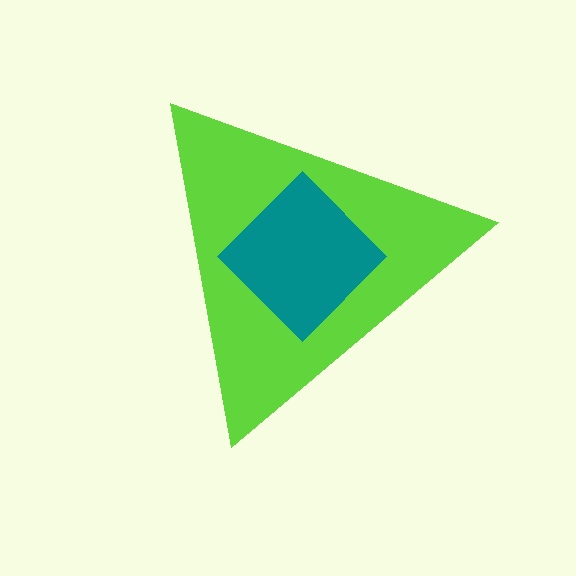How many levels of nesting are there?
2.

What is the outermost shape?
The lime triangle.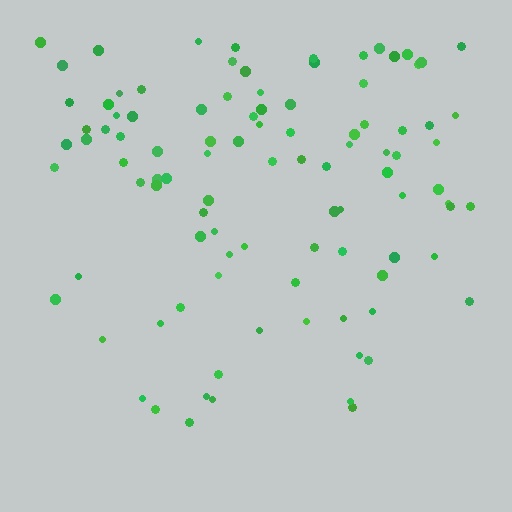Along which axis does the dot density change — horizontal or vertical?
Vertical.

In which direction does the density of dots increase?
From bottom to top, with the top side densest.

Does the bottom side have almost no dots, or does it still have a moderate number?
Still a moderate number, just noticeably fewer than the top.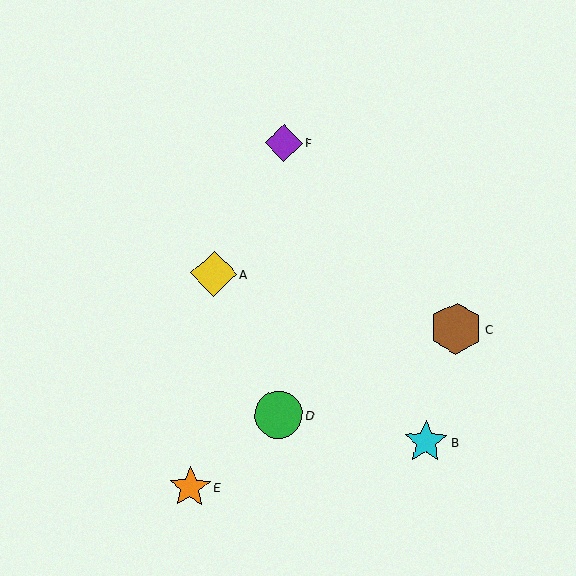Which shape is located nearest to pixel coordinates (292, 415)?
The green circle (labeled D) at (279, 415) is nearest to that location.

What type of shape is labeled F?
Shape F is a purple diamond.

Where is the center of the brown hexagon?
The center of the brown hexagon is at (456, 328).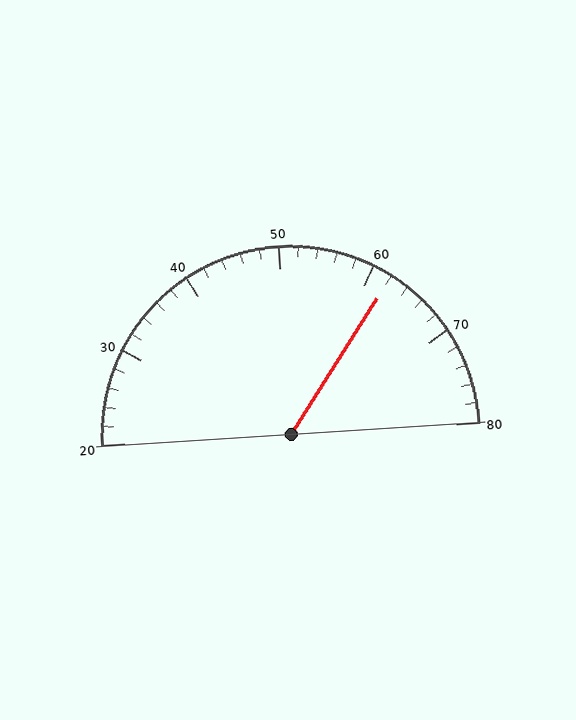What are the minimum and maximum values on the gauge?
The gauge ranges from 20 to 80.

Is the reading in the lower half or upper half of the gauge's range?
The reading is in the upper half of the range (20 to 80).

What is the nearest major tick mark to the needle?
The nearest major tick mark is 60.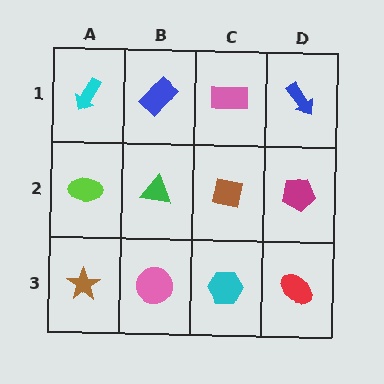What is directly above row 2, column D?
A blue arrow.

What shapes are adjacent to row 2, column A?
A cyan arrow (row 1, column A), a brown star (row 3, column A), a green triangle (row 2, column B).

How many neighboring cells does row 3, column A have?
2.